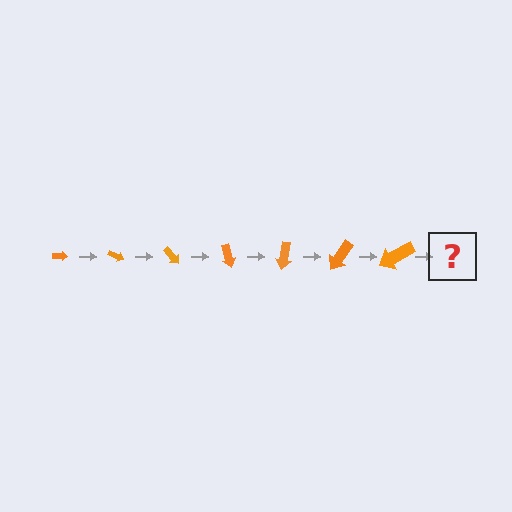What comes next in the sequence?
The next element should be an arrow, larger than the previous one and rotated 175 degrees from the start.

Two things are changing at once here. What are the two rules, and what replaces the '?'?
The two rules are that the arrow grows larger each step and it rotates 25 degrees each step. The '?' should be an arrow, larger than the previous one and rotated 175 degrees from the start.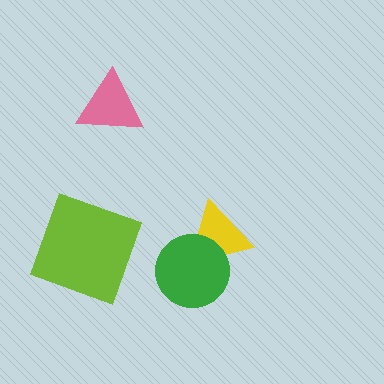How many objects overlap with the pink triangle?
0 objects overlap with the pink triangle.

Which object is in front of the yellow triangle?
The green circle is in front of the yellow triangle.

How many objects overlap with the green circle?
1 object overlaps with the green circle.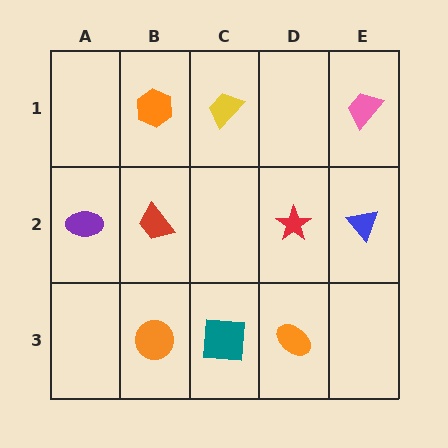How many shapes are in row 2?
4 shapes.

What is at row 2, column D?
A red star.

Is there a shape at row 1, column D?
No, that cell is empty.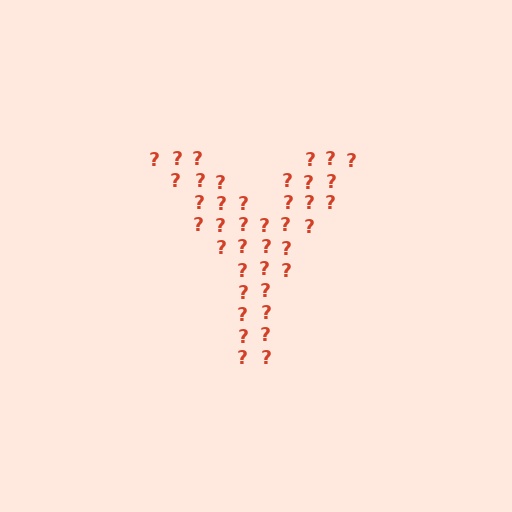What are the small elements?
The small elements are question marks.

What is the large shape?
The large shape is the letter Y.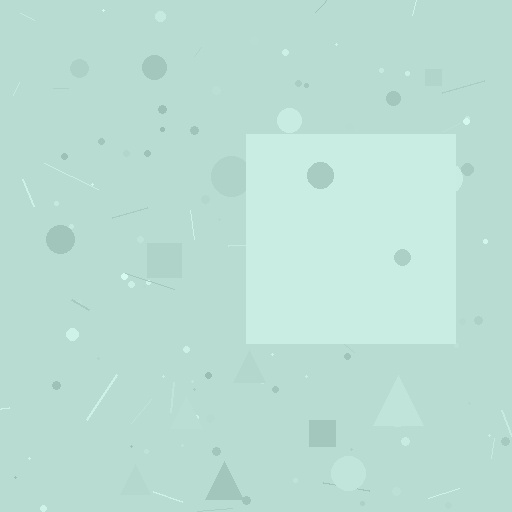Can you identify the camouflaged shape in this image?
The camouflaged shape is a square.